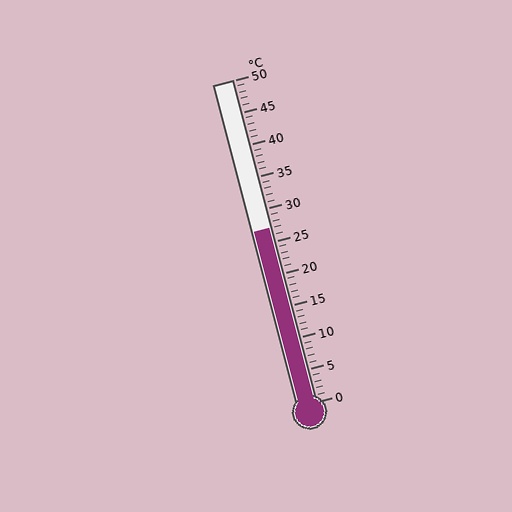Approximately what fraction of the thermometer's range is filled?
The thermometer is filled to approximately 55% of its range.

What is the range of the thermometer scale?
The thermometer scale ranges from 0°C to 50°C.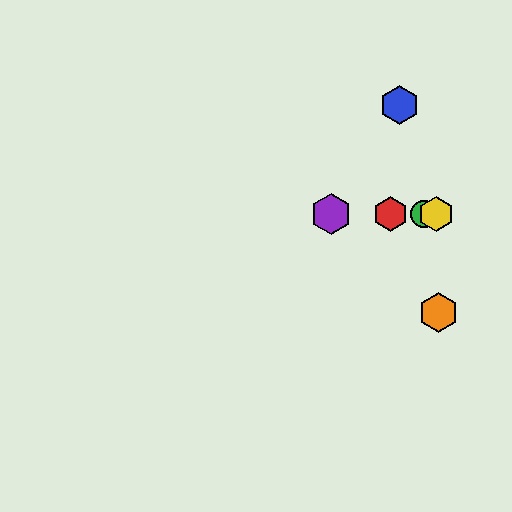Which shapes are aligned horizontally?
The red hexagon, the green circle, the yellow hexagon, the purple hexagon are aligned horizontally.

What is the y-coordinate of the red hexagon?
The red hexagon is at y≈214.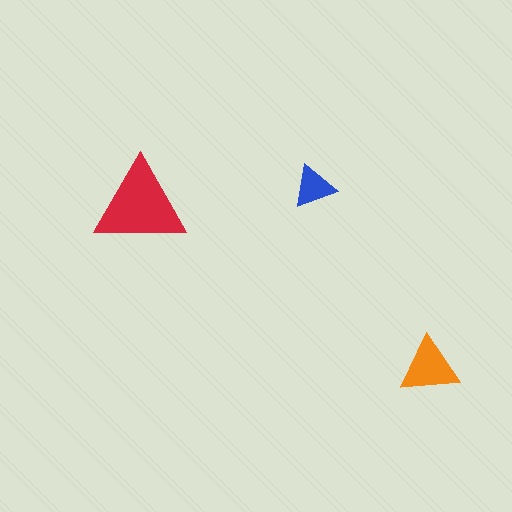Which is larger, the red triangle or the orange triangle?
The red one.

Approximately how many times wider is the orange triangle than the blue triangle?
About 1.5 times wider.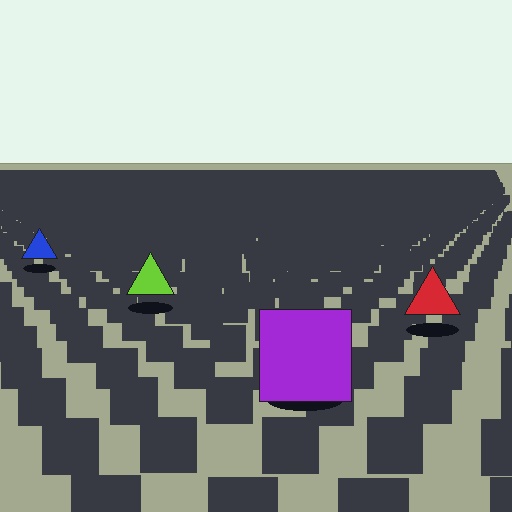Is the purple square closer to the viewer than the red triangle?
Yes. The purple square is closer — you can tell from the texture gradient: the ground texture is coarser near it.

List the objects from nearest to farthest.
From nearest to farthest: the purple square, the red triangle, the lime triangle, the blue triangle.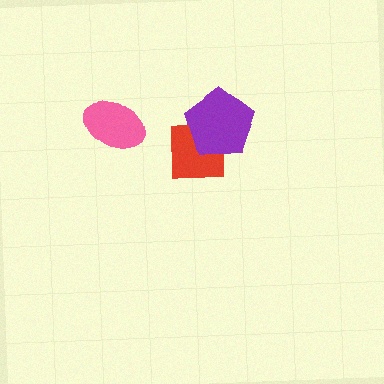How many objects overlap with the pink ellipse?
0 objects overlap with the pink ellipse.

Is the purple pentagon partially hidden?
No, no other shape covers it.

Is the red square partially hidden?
Yes, it is partially covered by another shape.